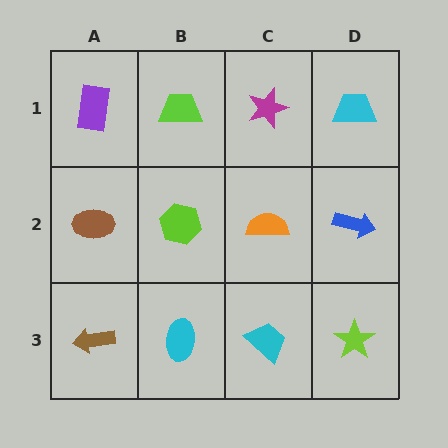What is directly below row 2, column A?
A brown arrow.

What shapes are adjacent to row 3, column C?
An orange semicircle (row 2, column C), a cyan ellipse (row 3, column B), a lime star (row 3, column D).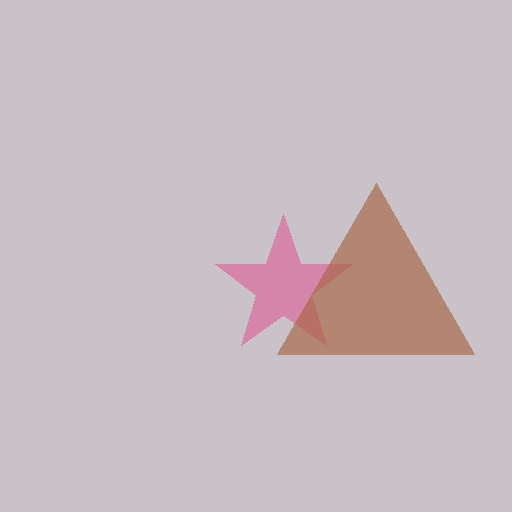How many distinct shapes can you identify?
There are 2 distinct shapes: a pink star, a brown triangle.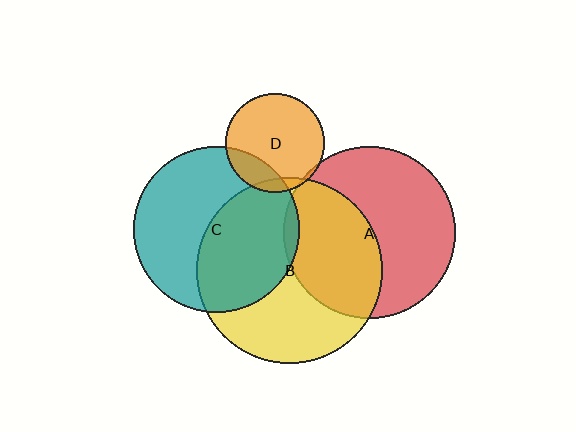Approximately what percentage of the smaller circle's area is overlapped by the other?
Approximately 45%.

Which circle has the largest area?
Circle B (yellow).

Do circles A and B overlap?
Yes.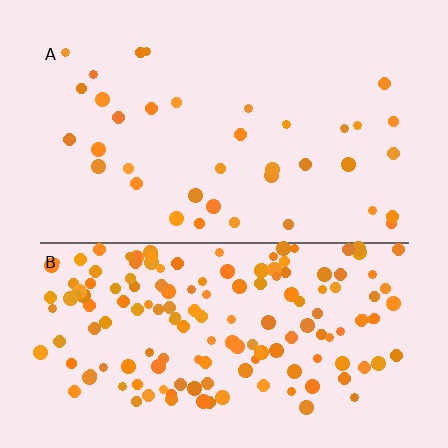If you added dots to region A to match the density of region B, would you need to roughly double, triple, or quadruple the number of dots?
Approximately quadruple.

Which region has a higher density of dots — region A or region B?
B (the bottom).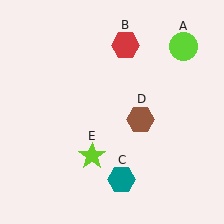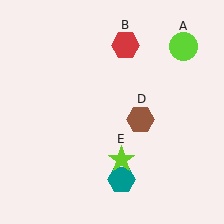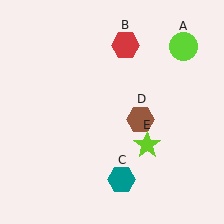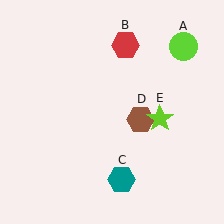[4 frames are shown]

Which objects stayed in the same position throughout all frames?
Lime circle (object A) and red hexagon (object B) and teal hexagon (object C) and brown hexagon (object D) remained stationary.